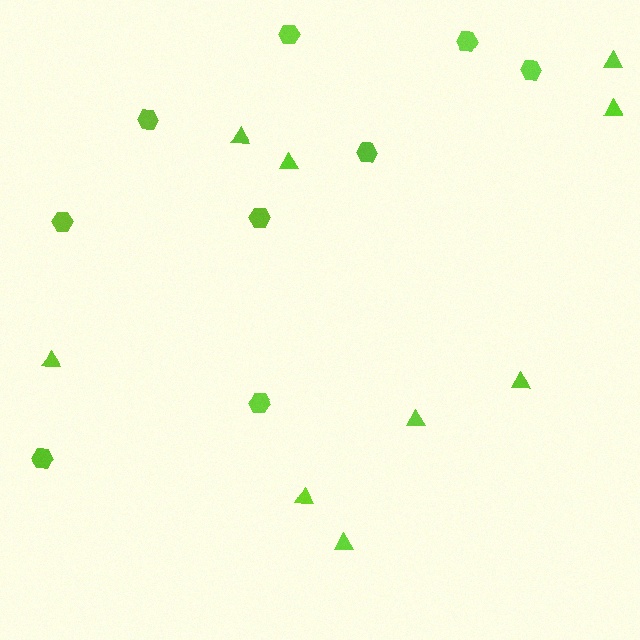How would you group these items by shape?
There are 2 groups: one group of triangles (9) and one group of hexagons (9).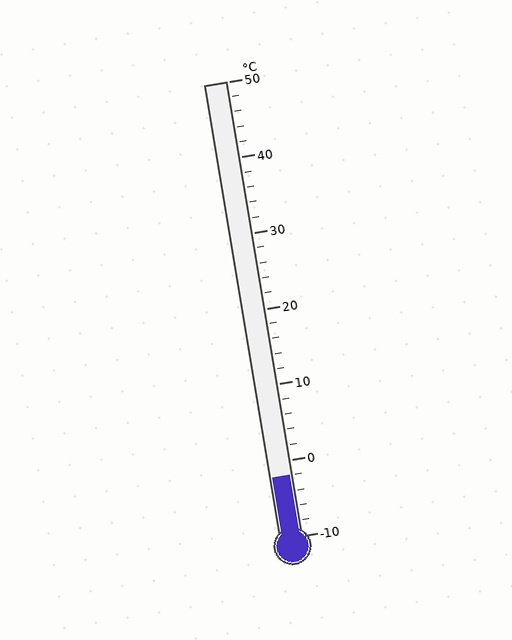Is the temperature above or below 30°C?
The temperature is below 30°C.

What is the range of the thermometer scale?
The thermometer scale ranges from -10°C to 50°C.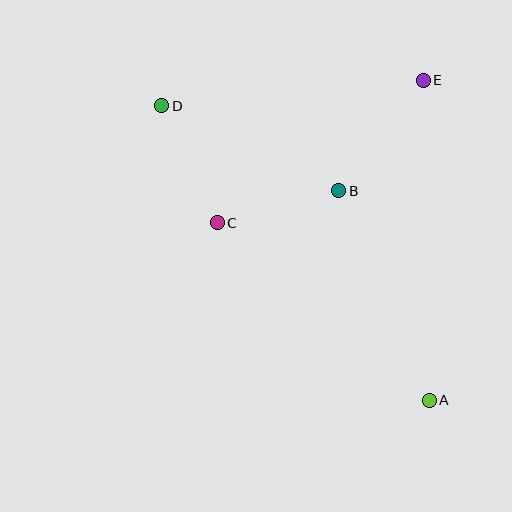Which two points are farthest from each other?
Points A and D are farthest from each other.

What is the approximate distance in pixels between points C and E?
The distance between C and E is approximately 251 pixels.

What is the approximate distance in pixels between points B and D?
The distance between B and D is approximately 196 pixels.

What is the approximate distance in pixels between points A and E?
The distance between A and E is approximately 320 pixels.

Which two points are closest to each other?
Points B and C are closest to each other.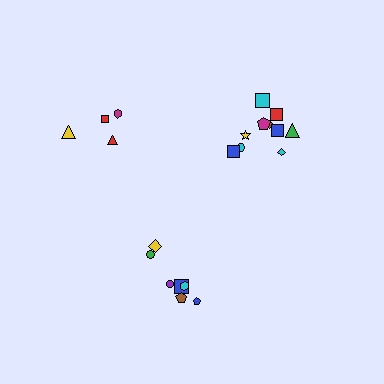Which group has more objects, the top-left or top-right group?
The top-right group.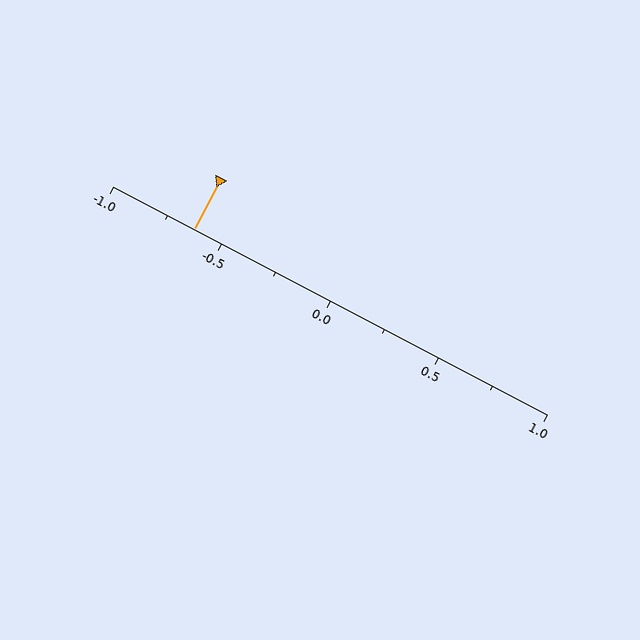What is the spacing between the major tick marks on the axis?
The major ticks are spaced 0.5 apart.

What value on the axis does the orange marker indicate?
The marker indicates approximately -0.62.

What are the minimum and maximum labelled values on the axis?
The axis runs from -1.0 to 1.0.